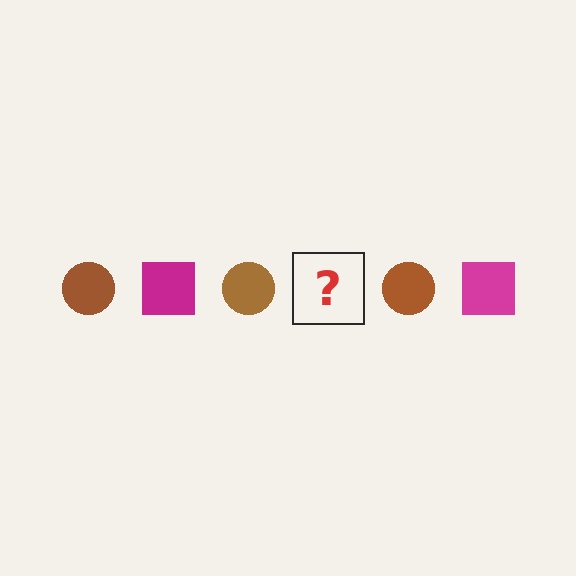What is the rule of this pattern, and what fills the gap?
The rule is that the pattern alternates between brown circle and magenta square. The gap should be filled with a magenta square.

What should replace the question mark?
The question mark should be replaced with a magenta square.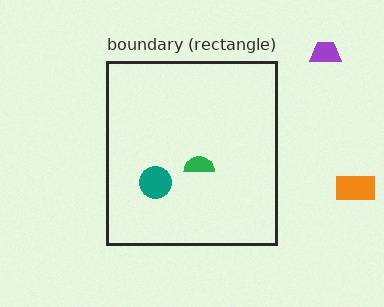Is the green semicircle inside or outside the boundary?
Inside.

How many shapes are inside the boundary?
2 inside, 2 outside.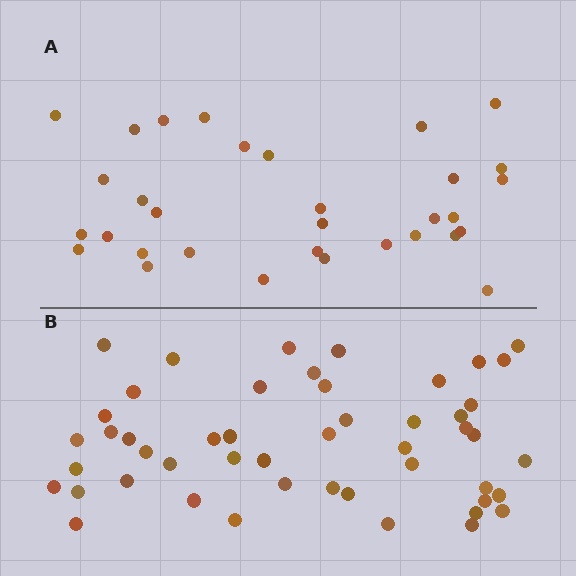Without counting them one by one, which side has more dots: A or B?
Region B (the bottom region) has more dots.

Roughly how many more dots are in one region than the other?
Region B has approximately 15 more dots than region A.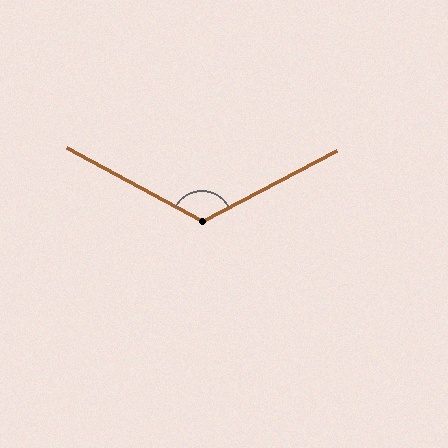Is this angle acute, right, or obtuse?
It is obtuse.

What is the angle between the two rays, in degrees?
Approximately 124 degrees.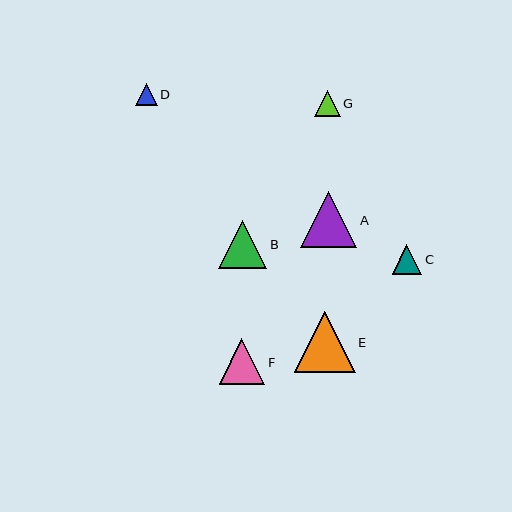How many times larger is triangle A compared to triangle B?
Triangle A is approximately 1.2 times the size of triangle B.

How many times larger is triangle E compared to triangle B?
Triangle E is approximately 1.3 times the size of triangle B.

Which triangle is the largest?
Triangle E is the largest with a size of approximately 61 pixels.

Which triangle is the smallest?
Triangle D is the smallest with a size of approximately 22 pixels.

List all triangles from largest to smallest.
From largest to smallest: E, A, B, F, C, G, D.